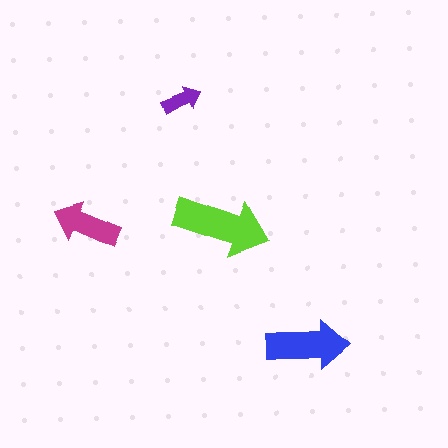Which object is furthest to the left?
The magenta arrow is leftmost.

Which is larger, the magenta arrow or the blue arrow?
The blue one.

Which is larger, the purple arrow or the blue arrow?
The blue one.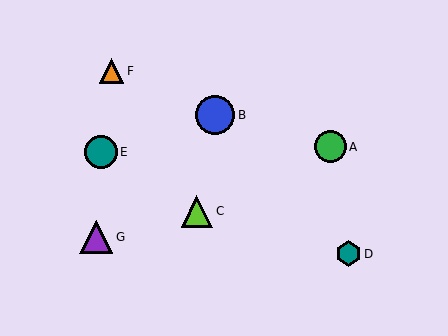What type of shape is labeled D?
Shape D is a teal hexagon.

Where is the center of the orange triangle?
The center of the orange triangle is at (112, 71).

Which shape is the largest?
The blue circle (labeled B) is the largest.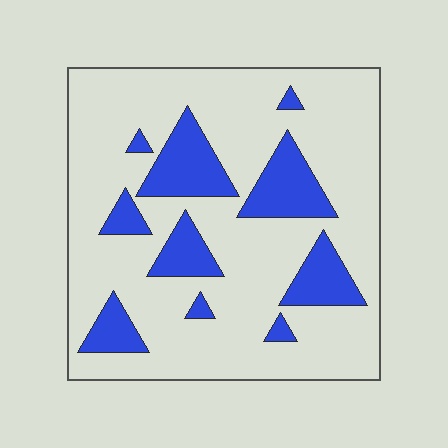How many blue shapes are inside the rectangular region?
10.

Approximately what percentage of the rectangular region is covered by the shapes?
Approximately 20%.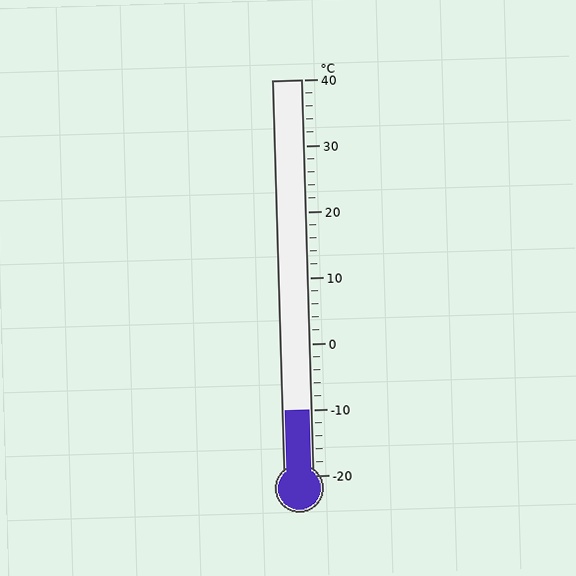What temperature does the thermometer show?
The thermometer shows approximately -10°C.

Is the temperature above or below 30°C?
The temperature is below 30°C.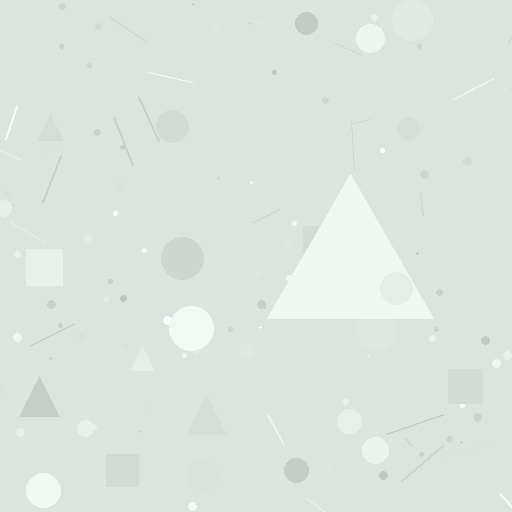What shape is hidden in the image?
A triangle is hidden in the image.